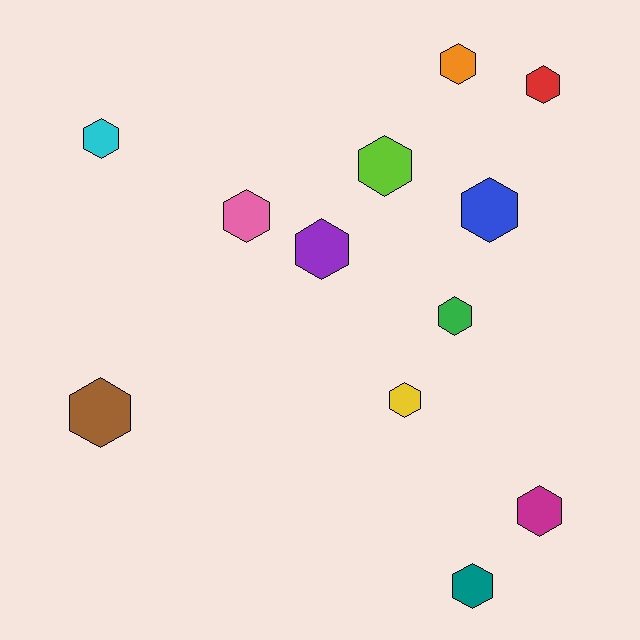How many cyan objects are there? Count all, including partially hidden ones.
There is 1 cyan object.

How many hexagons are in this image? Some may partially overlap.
There are 12 hexagons.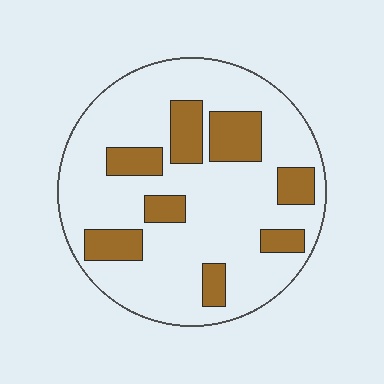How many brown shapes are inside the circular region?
8.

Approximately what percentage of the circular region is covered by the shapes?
Approximately 25%.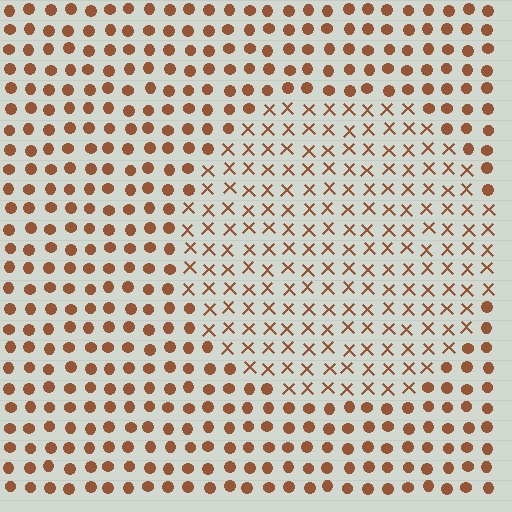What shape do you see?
I see a circle.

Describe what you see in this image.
The image is filled with small brown elements arranged in a uniform grid. A circle-shaped region contains X marks, while the surrounding area contains circles. The boundary is defined purely by the change in element shape.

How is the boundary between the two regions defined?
The boundary is defined by a change in element shape: X marks inside vs. circles outside. All elements share the same color and spacing.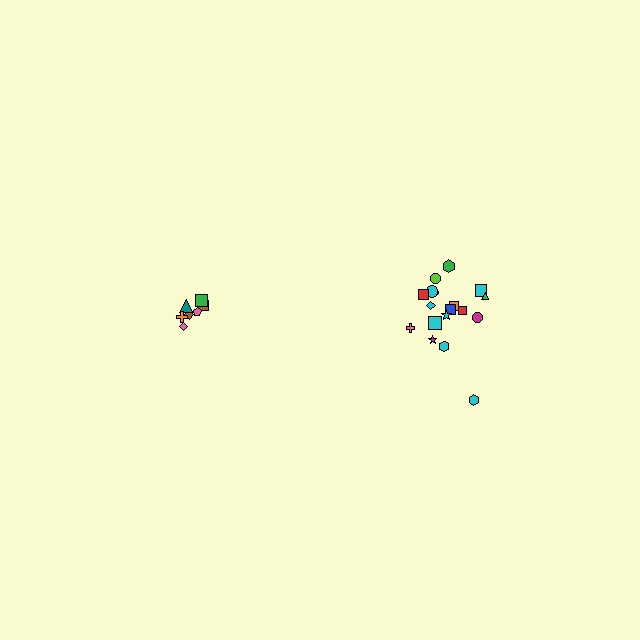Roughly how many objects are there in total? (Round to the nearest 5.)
Roughly 25 objects in total.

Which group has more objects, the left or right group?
The right group.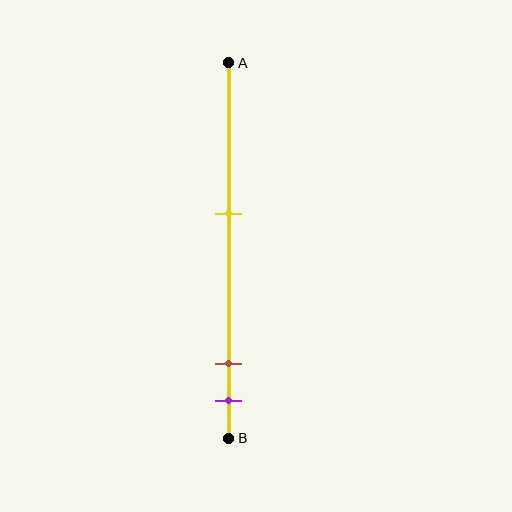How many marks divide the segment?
There are 3 marks dividing the segment.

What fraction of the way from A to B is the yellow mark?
The yellow mark is approximately 40% (0.4) of the way from A to B.